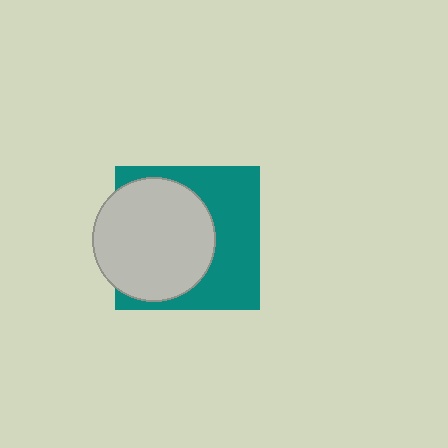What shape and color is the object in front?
The object in front is a light gray circle.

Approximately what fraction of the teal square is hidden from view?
Roughly 51% of the teal square is hidden behind the light gray circle.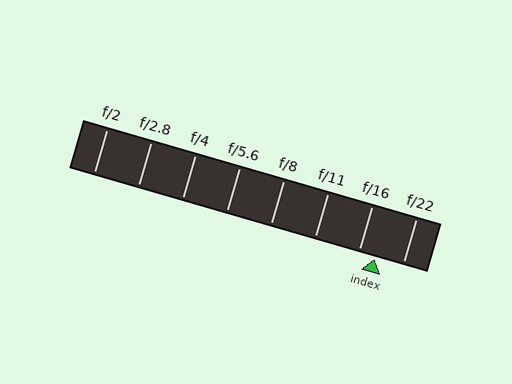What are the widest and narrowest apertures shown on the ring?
The widest aperture shown is f/2 and the narrowest is f/22.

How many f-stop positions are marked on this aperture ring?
There are 8 f-stop positions marked.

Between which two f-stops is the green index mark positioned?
The index mark is between f/16 and f/22.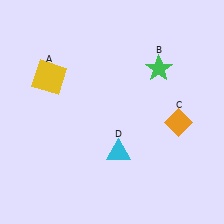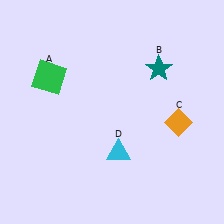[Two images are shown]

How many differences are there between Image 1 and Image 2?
There are 2 differences between the two images.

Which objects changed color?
A changed from yellow to green. B changed from green to teal.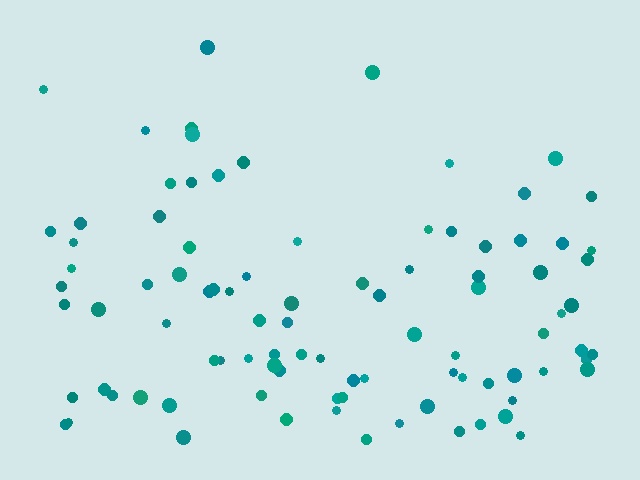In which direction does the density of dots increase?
From top to bottom, with the bottom side densest.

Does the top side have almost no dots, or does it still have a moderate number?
Still a moderate number, just noticeably fewer than the bottom.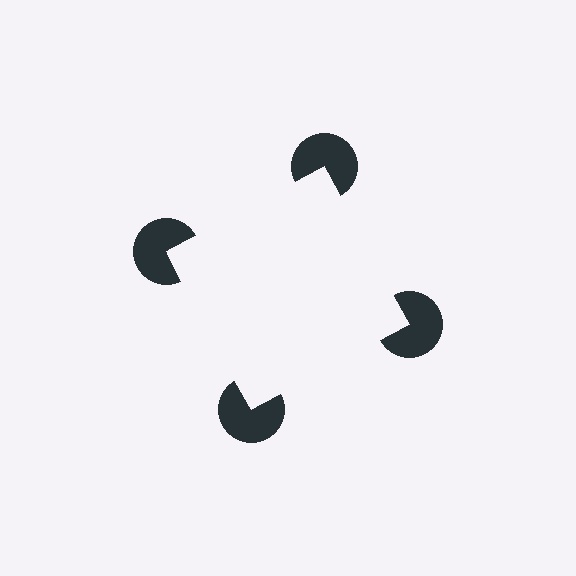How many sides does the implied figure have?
4 sides.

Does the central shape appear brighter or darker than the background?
It typically appears slightly brighter than the background, even though no actual brightness change is drawn.